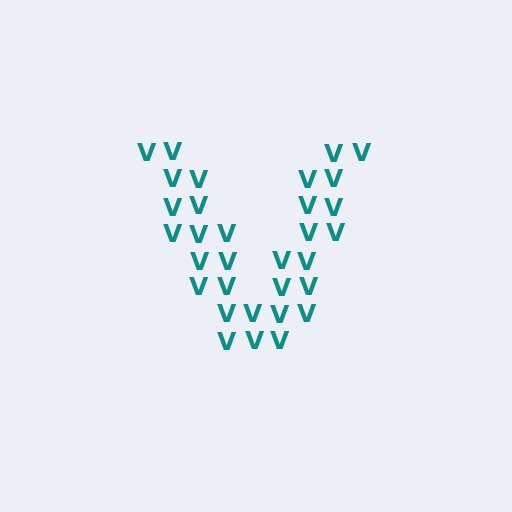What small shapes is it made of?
It is made of small letter V's.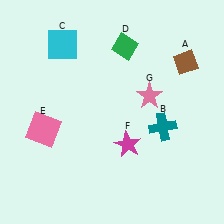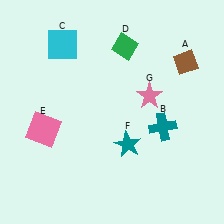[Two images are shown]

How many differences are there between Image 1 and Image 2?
There is 1 difference between the two images.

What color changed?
The star (F) changed from magenta in Image 1 to teal in Image 2.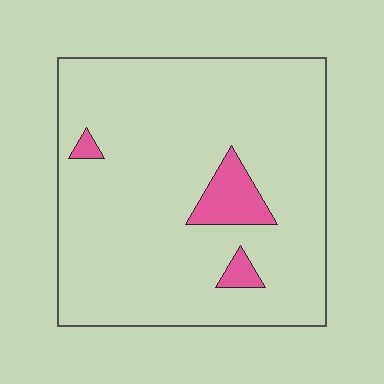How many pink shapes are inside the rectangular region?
3.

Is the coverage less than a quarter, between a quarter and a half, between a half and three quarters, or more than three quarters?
Less than a quarter.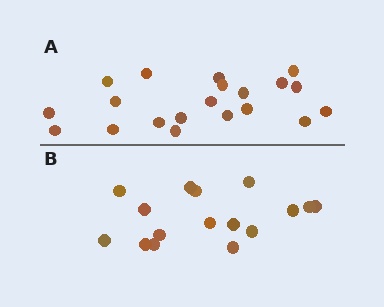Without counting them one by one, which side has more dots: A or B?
Region A (the top region) has more dots.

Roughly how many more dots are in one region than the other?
Region A has about 4 more dots than region B.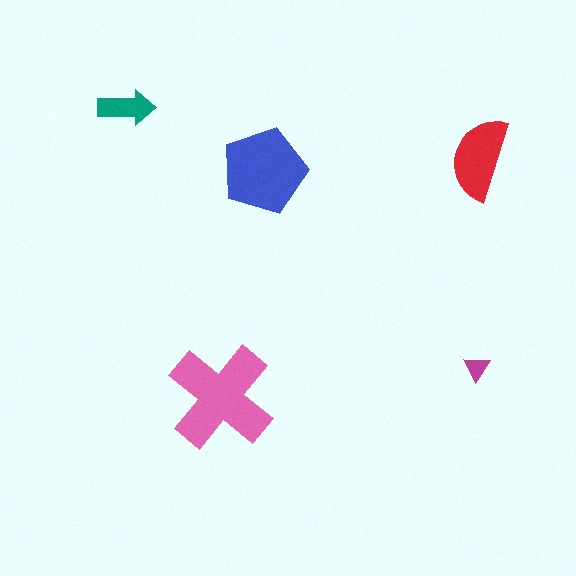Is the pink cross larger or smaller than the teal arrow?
Larger.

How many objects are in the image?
There are 5 objects in the image.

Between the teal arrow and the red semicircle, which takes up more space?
The red semicircle.